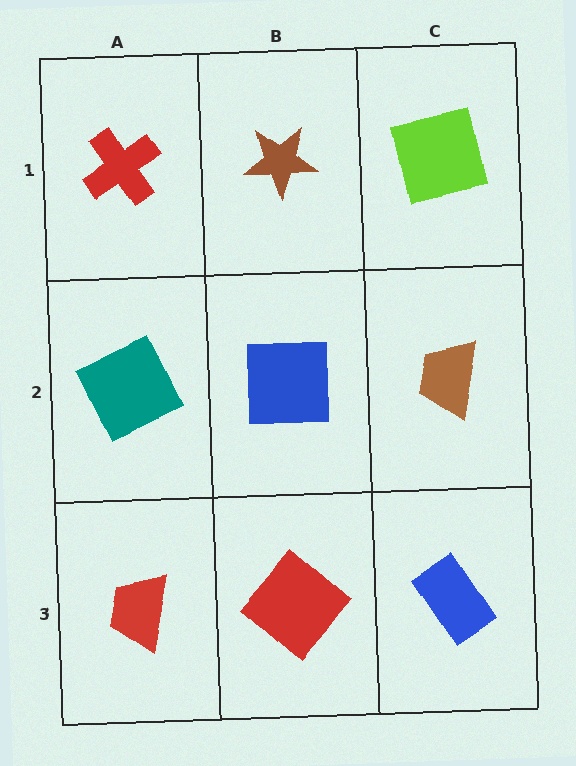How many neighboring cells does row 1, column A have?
2.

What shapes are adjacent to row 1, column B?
A blue square (row 2, column B), a red cross (row 1, column A), a lime square (row 1, column C).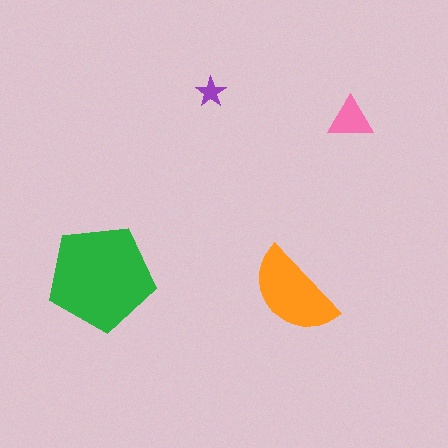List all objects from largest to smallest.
The green pentagon, the orange semicircle, the pink triangle, the purple star.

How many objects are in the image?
There are 4 objects in the image.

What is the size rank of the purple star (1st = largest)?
4th.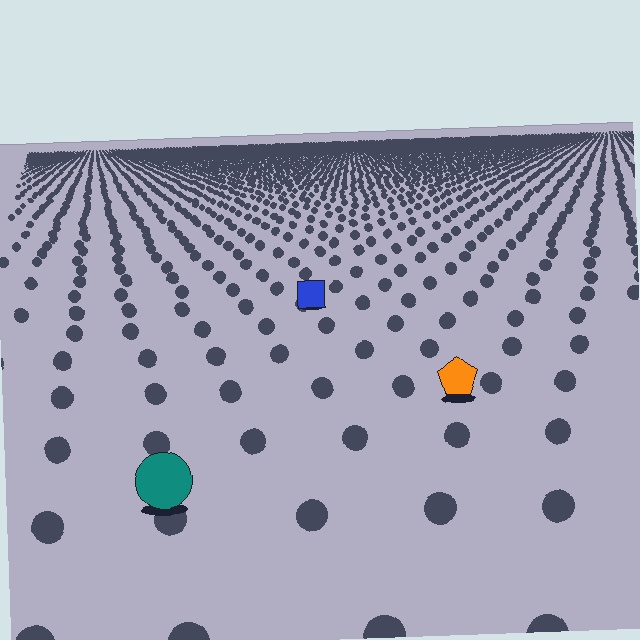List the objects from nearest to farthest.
From nearest to farthest: the teal circle, the orange pentagon, the blue square.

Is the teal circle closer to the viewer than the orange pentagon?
Yes. The teal circle is closer — you can tell from the texture gradient: the ground texture is coarser near it.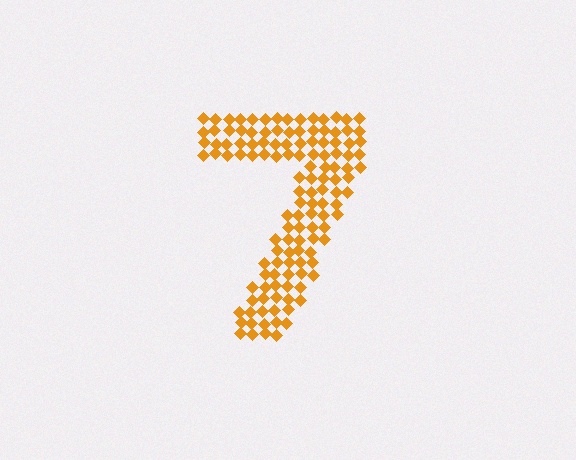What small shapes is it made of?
It is made of small diamonds.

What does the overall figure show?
The overall figure shows the digit 7.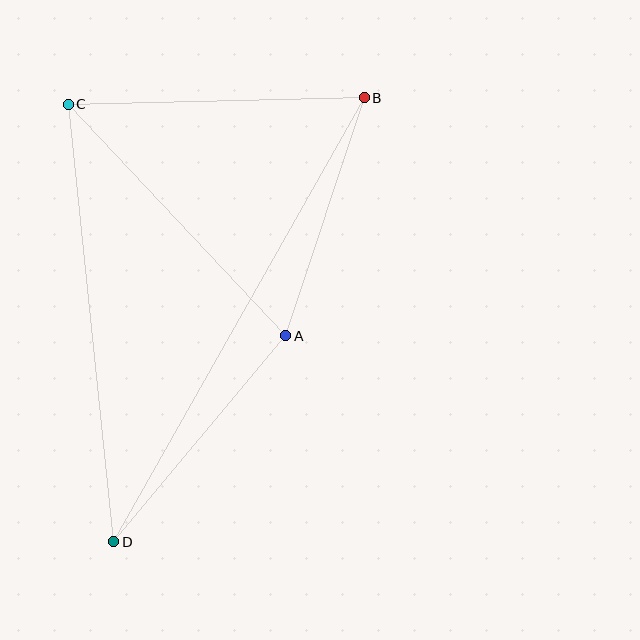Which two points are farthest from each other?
Points B and D are farthest from each other.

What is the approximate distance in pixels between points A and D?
The distance between A and D is approximately 268 pixels.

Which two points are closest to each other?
Points A and B are closest to each other.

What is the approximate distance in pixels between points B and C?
The distance between B and C is approximately 296 pixels.